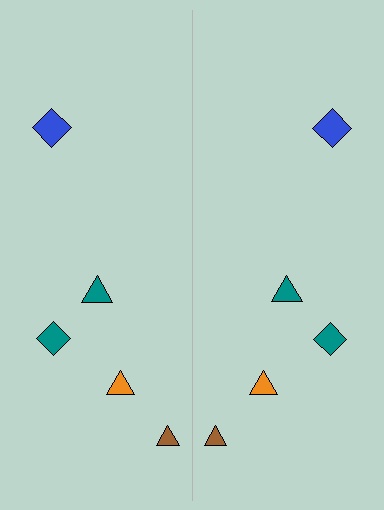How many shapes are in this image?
There are 10 shapes in this image.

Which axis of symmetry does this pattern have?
The pattern has a vertical axis of symmetry running through the center of the image.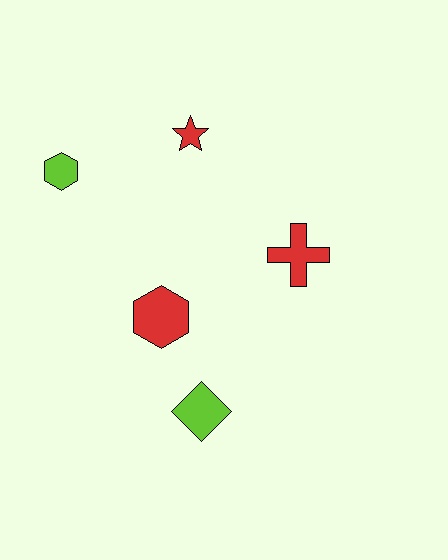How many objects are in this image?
There are 5 objects.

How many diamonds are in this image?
There is 1 diamond.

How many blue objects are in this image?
There are no blue objects.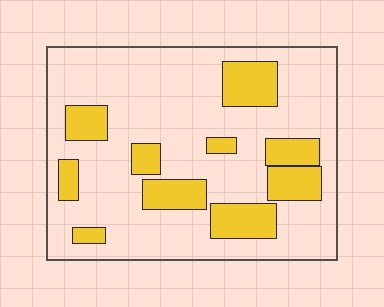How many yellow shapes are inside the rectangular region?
10.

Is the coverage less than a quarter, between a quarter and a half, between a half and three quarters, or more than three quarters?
Less than a quarter.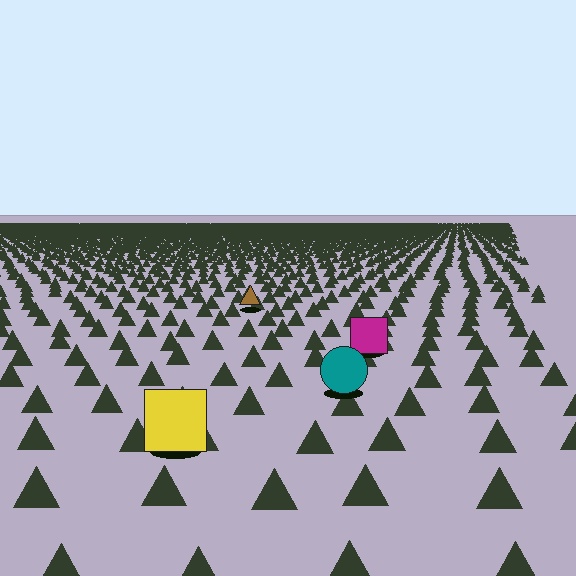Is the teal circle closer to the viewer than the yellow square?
No. The yellow square is closer — you can tell from the texture gradient: the ground texture is coarser near it.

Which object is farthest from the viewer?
The brown triangle is farthest from the viewer. It appears smaller and the ground texture around it is denser.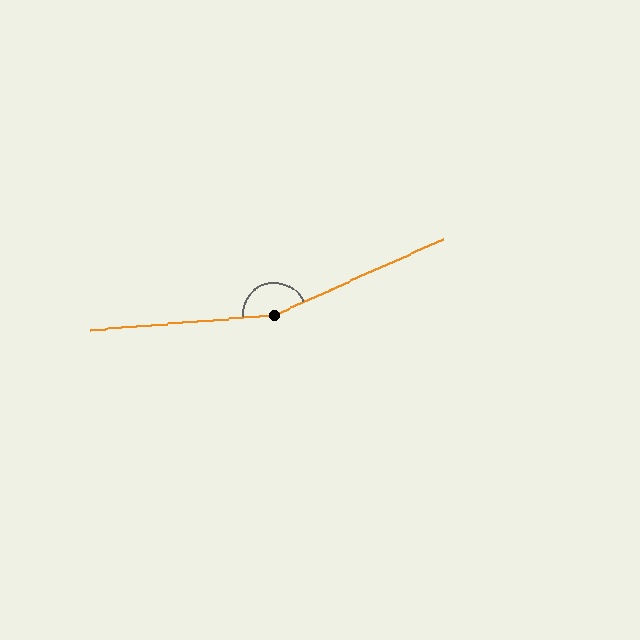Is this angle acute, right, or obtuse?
It is obtuse.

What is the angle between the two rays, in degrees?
Approximately 161 degrees.